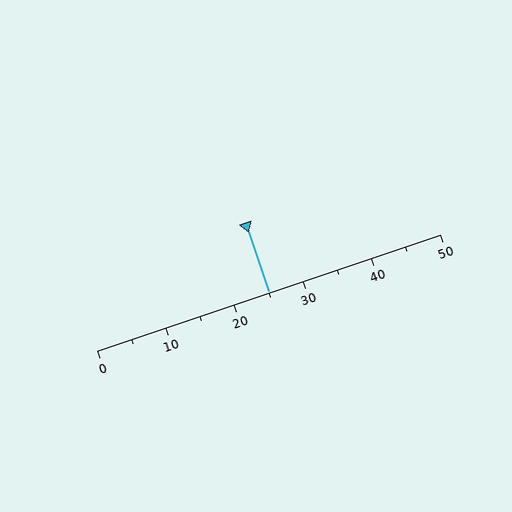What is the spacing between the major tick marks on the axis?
The major ticks are spaced 10 apart.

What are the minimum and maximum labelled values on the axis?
The axis runs from 0 to 50.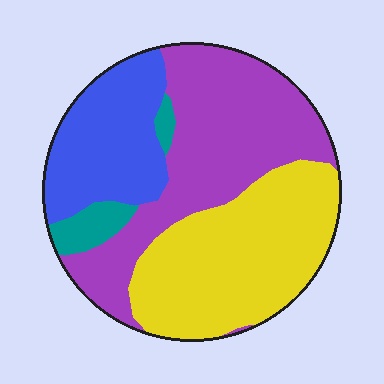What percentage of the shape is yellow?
Yellow takes up about three eighths (3/8) of the shape.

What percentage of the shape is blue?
Blue covers 22% of the shape.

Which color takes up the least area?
Teal, at roughly 5%.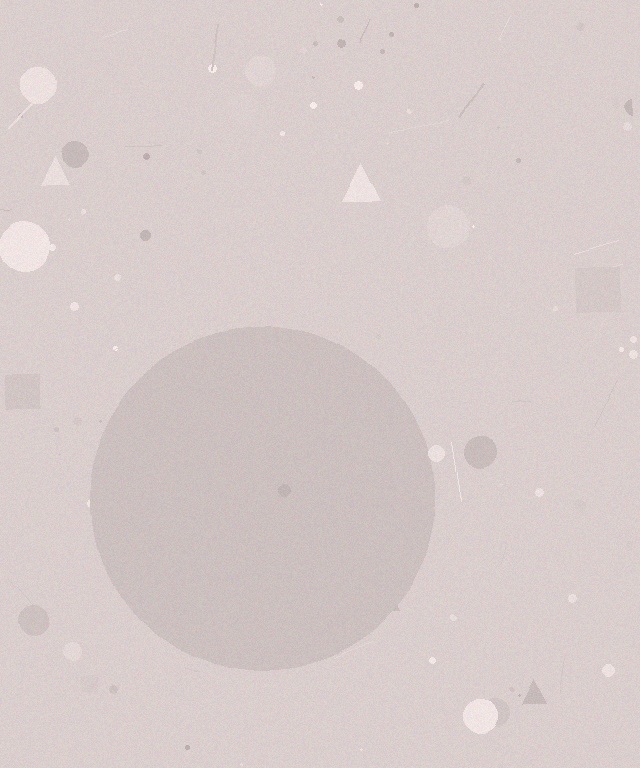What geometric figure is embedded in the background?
A circle is embedded in the background.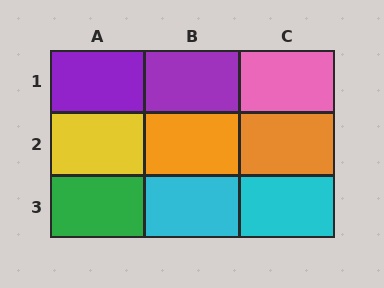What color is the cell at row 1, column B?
Purple.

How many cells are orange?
2 cells are orange.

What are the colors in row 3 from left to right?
Green, cyan, cyan.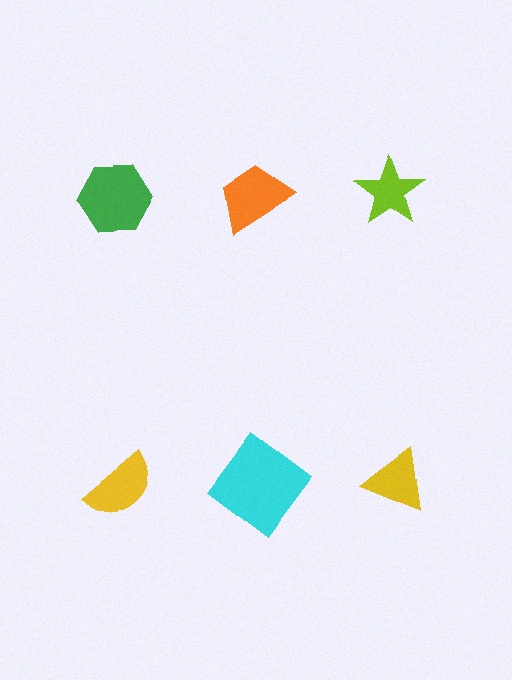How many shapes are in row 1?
3 shapes.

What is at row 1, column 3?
A lime star.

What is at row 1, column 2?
An orange trapezoid.